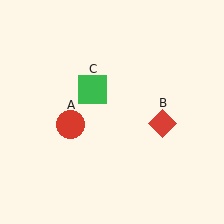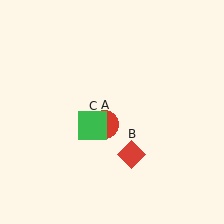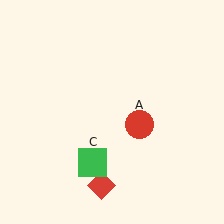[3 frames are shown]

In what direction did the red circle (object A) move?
The red circle (object A) moved right.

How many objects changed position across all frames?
3 objects changed position: red circle (object A), red diamond (object B), green square (object C).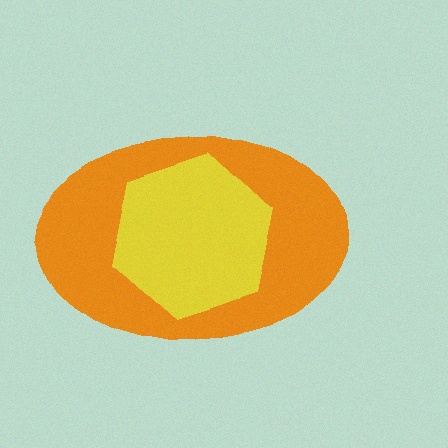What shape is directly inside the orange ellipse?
The yellow hexagon.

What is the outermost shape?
The orange ellipse.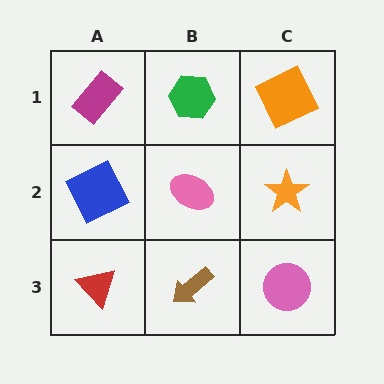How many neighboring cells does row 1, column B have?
3.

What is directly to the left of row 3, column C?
A brown arrow.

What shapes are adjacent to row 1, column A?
A blue square (row 2, column A), a green hexagon (row 1, column B).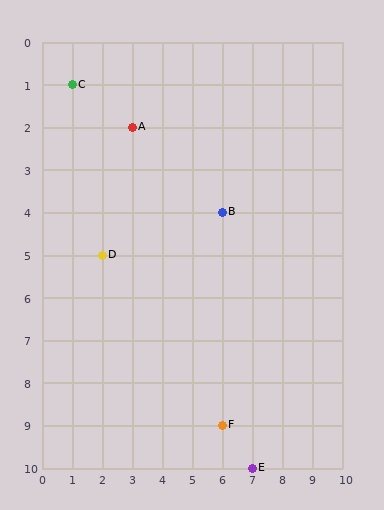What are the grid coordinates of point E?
Point E is at grid coordinates (7, 10).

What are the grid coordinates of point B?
Point B is at grid coordinates (6, 4).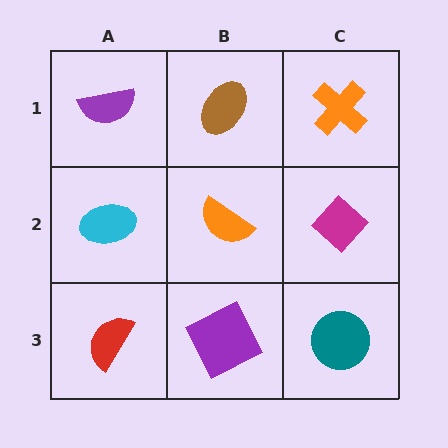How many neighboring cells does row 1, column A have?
2.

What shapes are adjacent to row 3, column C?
A magenta diamond (row 2, column C), a purple square (row 3, column B).